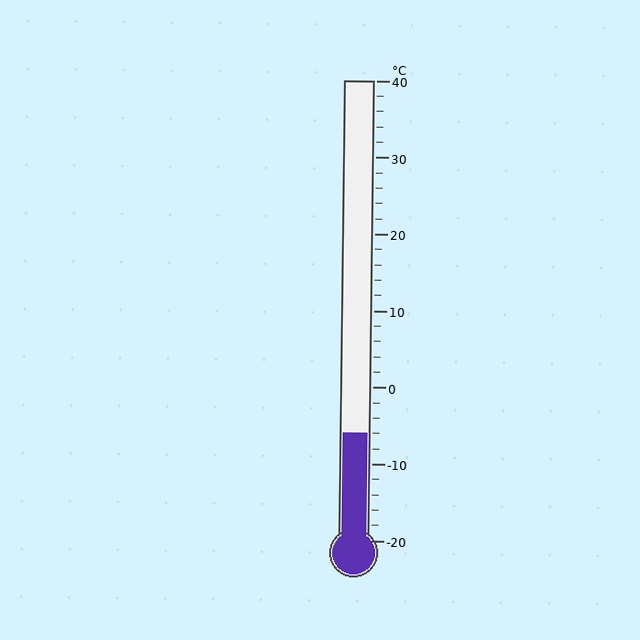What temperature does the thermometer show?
The thermometer shows approximately -6°C.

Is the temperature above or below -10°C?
The temperature is above -10°C.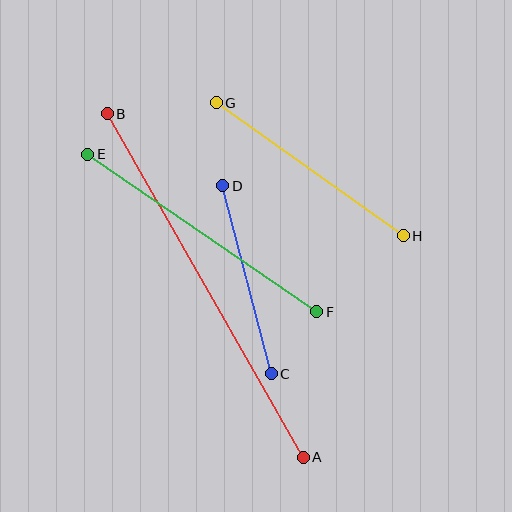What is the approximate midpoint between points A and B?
The midpoint is at approximately (205, 285) pixels.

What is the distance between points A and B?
The distance is approximately 396 pixels.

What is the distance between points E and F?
The distance is approximately 278 pixels.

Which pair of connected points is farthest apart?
Points A and B are farthest apart.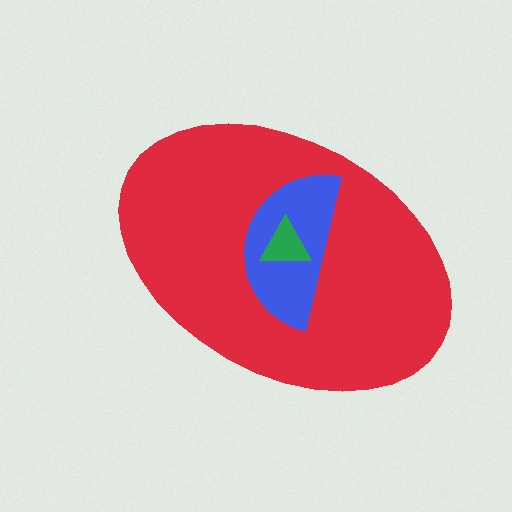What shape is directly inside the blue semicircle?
The green triangle.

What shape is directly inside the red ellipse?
The blue semicircle.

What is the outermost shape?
The red ellipse.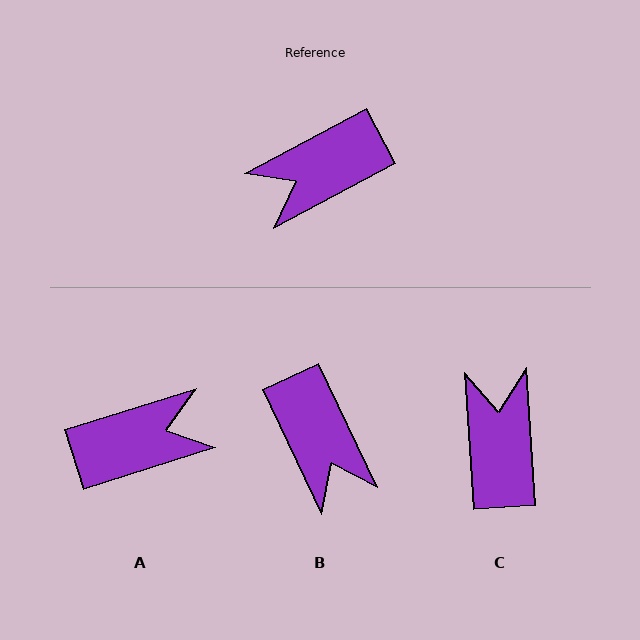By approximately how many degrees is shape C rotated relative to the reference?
Approximately 114 degrees clockwise.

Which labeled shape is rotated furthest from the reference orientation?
A, about 169 degrees away.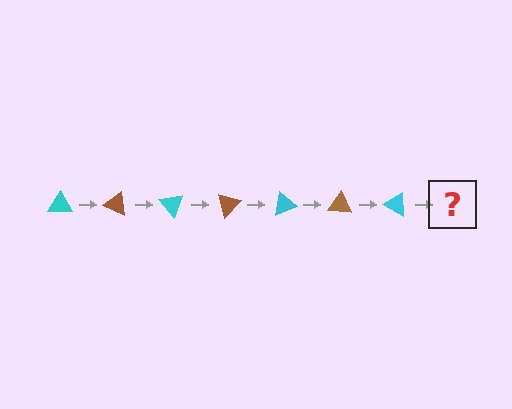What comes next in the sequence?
The next element should be a brown triangle, rotated 175 degrees from the start.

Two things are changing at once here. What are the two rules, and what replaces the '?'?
The two rules are that it rotates 25 degrees each step and the color cycles through cyan and brown. The '?' should be a brown triangle, rotated 175 degrees from the start.